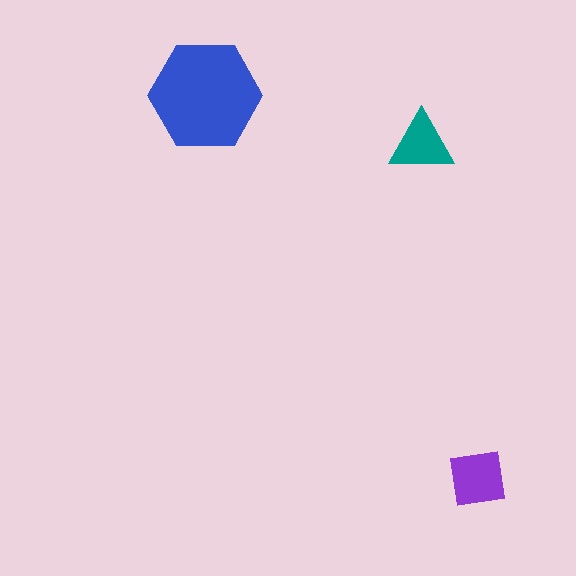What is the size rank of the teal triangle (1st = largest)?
3rd.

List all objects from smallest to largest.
The teal triangle, the purple square, the blue hexagon.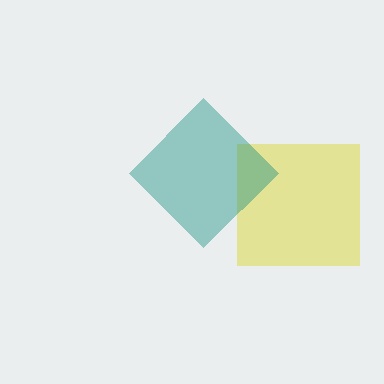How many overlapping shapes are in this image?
There are 2 overlapping shapes in the image.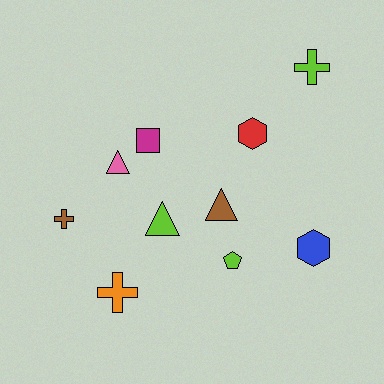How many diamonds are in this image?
There are no diamonds.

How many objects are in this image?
There are 10 objects.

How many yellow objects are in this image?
There are no yellow objects.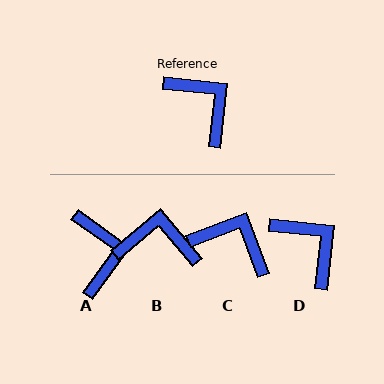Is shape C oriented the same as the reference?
No, it is off by about 27 degrees.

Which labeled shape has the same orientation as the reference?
D.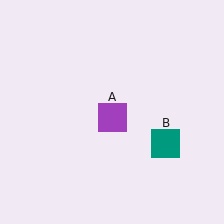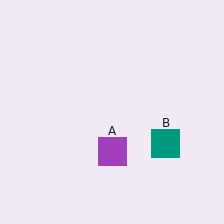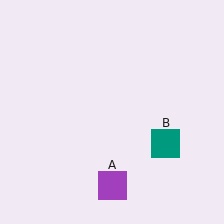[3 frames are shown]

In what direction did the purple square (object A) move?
The purple square (object A) moved down.